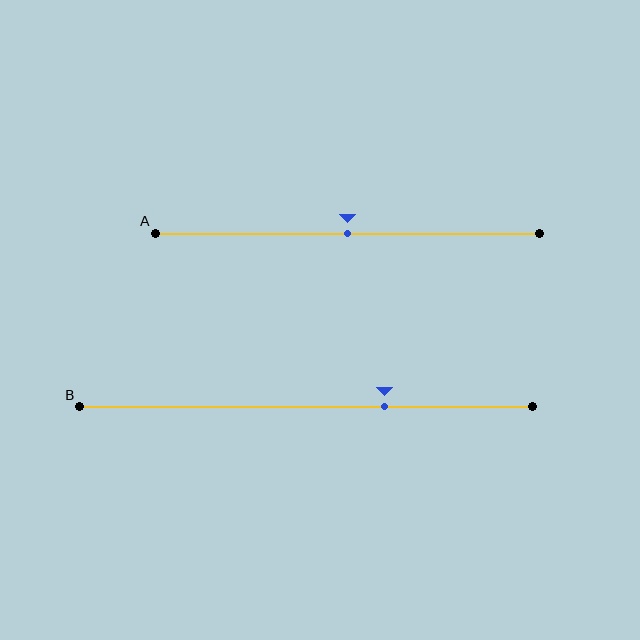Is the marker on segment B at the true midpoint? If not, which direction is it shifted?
No, the marker on segment B is shifted to the right by about 17% of the segment length.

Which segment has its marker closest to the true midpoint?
Segment A has its marker closest to the true midpoint.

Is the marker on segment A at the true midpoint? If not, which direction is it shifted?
Yes, the marker on segment A is at the true midpoint.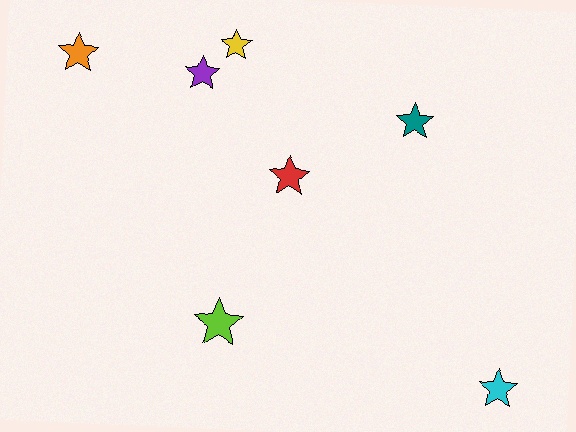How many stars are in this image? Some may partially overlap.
There are 7 stars.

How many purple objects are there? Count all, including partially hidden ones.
There is 1 purple object.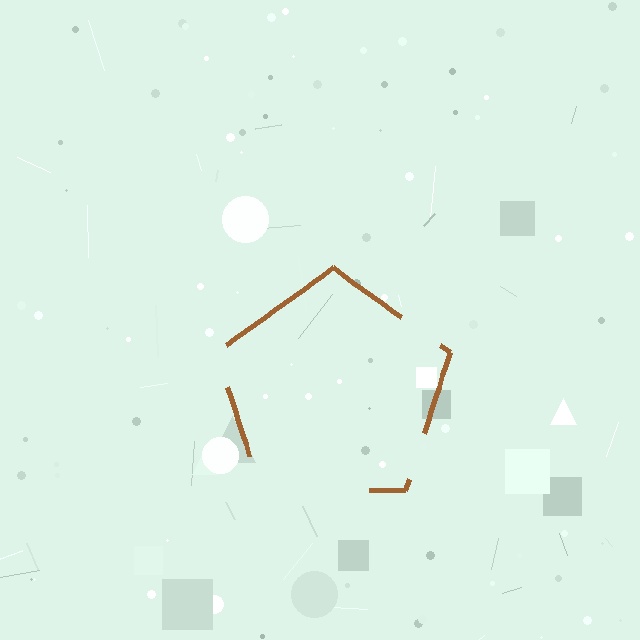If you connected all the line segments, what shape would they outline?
They would outline a pentagon.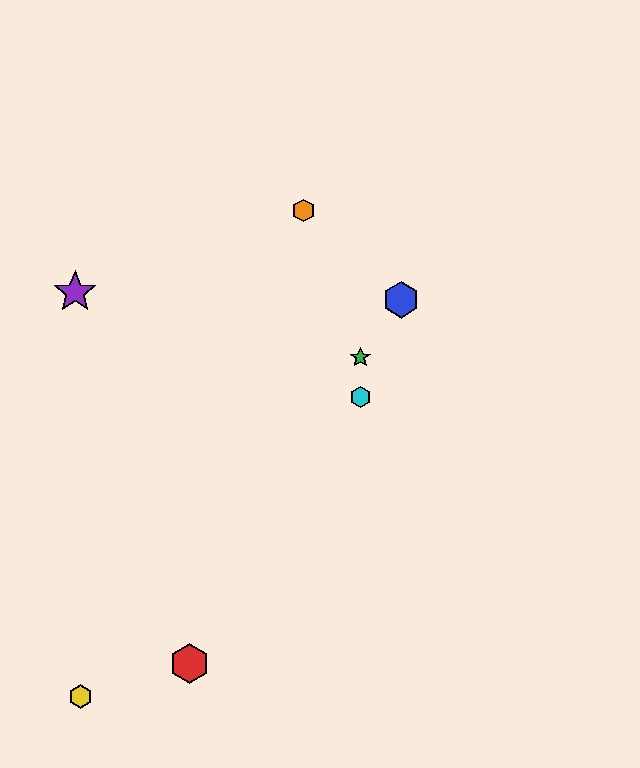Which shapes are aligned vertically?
The green star, the cyan hexagon are aligned vertically.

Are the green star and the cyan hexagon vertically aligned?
Yes, both are at x≈360.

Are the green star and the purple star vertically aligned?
No, the green star is at x≈360 and the purple star is at x≈75.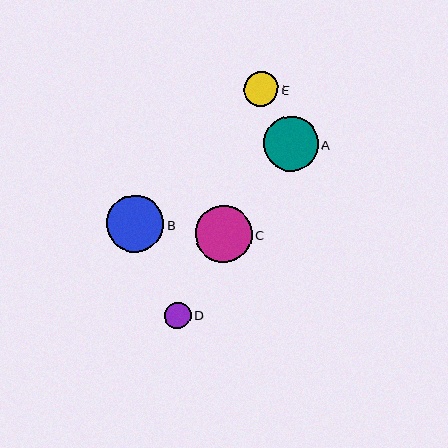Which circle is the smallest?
Circle D is the smallest with a size of approximately 27 pixels.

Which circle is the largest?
Circle B is the largest with a size of approximately 57 pixels.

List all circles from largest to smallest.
From largest to smallest: B, C, A, E, D.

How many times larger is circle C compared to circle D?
Circle C is approximately 2.1 times the size of circle D.